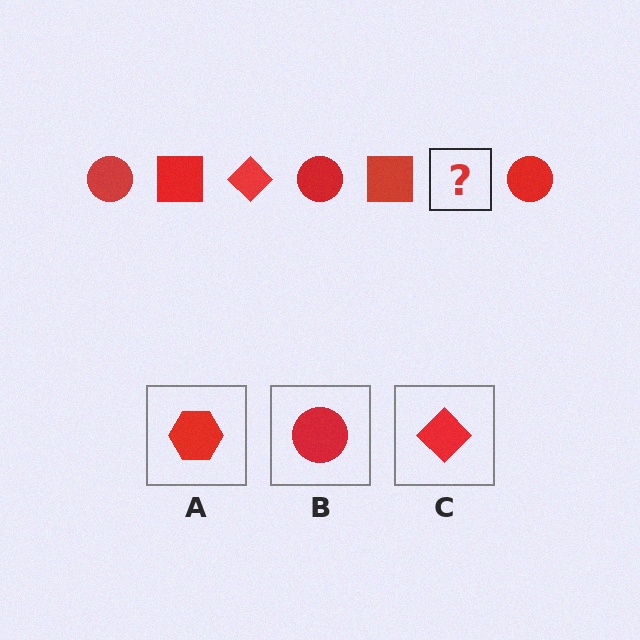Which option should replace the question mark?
Option C.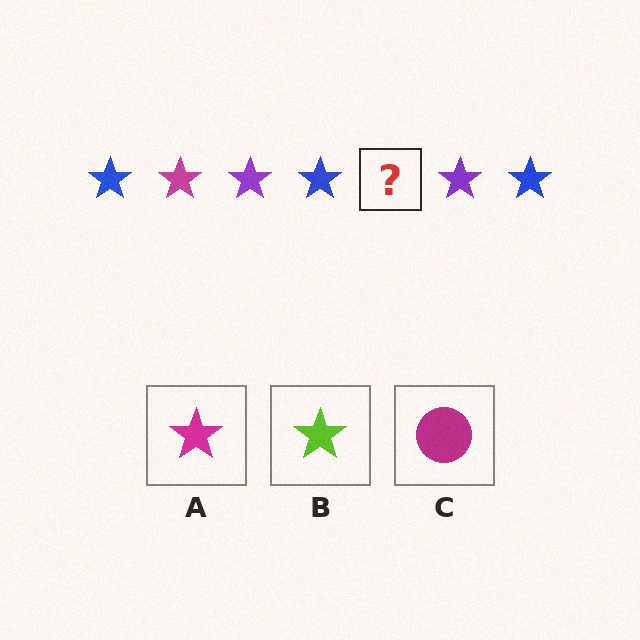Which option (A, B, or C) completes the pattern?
A.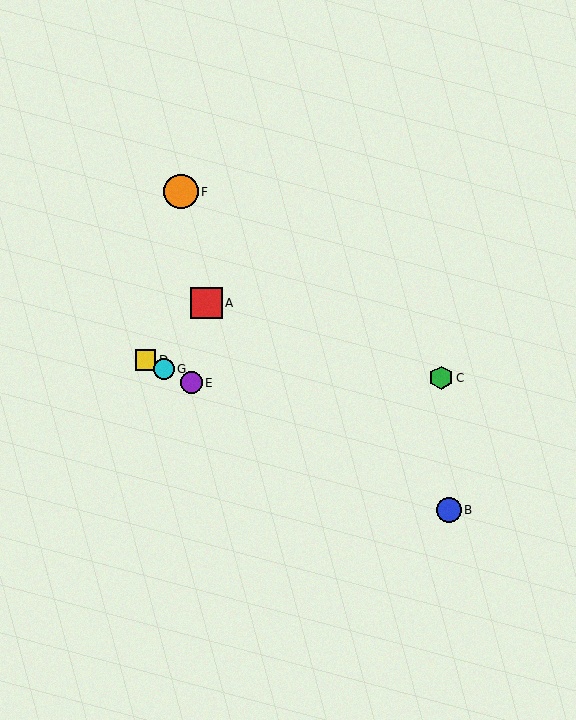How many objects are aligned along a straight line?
4 objects (B, D, E, G) are aligned along a straight line.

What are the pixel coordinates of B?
Object B is at (449, 510).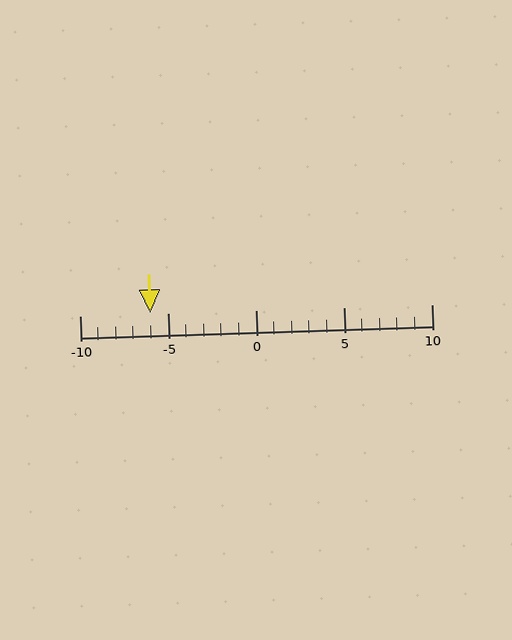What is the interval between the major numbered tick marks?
The major tick marks are spaced 5 units apart.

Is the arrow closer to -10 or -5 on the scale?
The arrow is closer to -5.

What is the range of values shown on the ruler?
The ruler shows values from -10 to 10.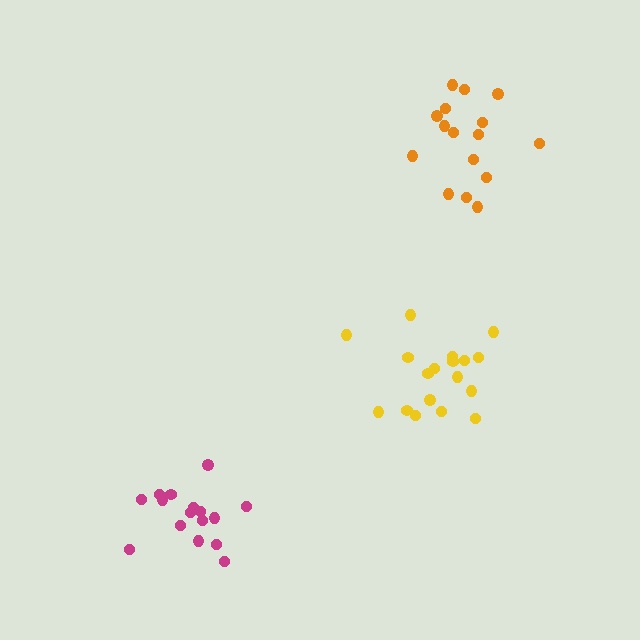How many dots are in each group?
Group 1: 17 dots, Group 2: 18 dots, Group 3: 16 dots (51 total).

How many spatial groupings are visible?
There are 3 spatial groupings.